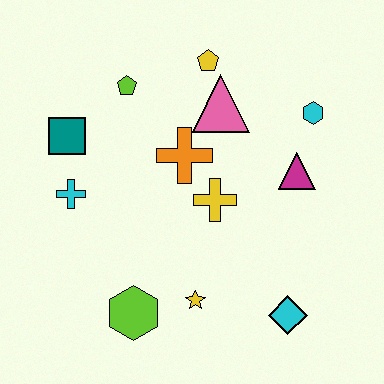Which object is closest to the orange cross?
The yellow cross is closest to the orange cross.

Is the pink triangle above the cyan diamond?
Yes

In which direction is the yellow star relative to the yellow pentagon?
The yellow star is below the yellow pentagon.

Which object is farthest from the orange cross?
The cyan diamond is farthest from the orange cross.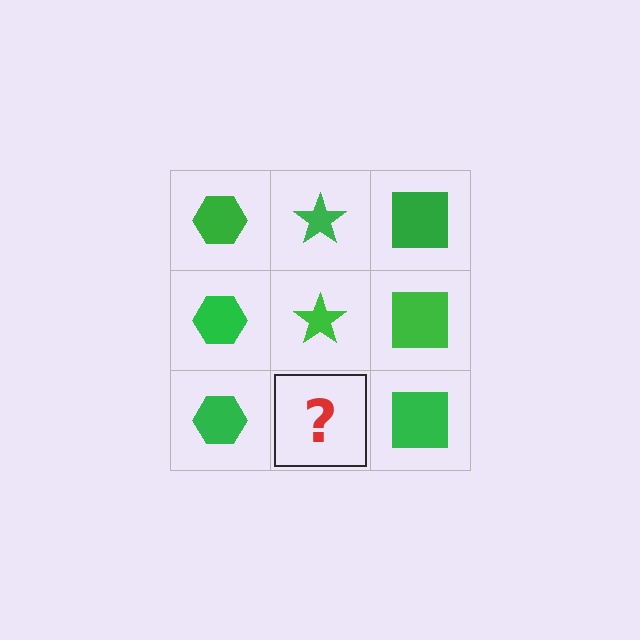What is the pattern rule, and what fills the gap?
The rule is that each column has a consistent shape. The gap should be filled with a green star.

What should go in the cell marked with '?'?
The missing cell should contain a green star.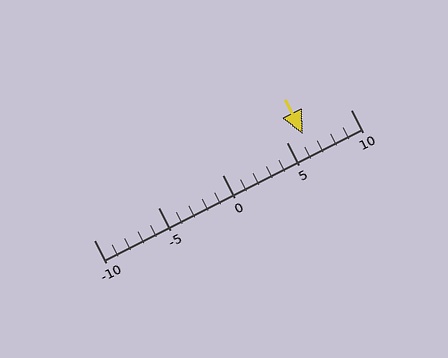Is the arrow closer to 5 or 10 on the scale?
The arrow is closer to 5.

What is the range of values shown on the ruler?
The ruler shows values from -10 to 10.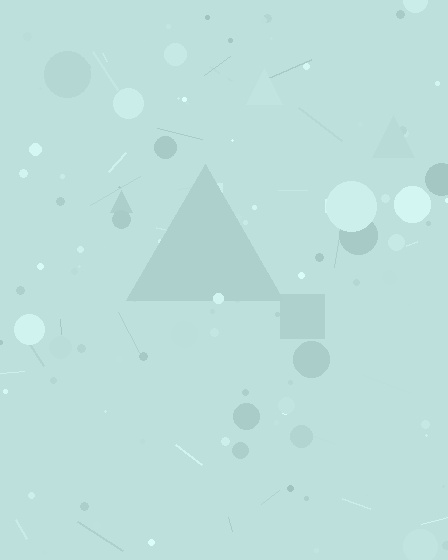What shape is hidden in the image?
A triangle is hidden in the image.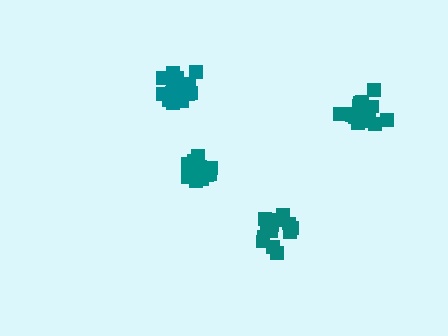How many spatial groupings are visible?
There are 4 spatial groupings.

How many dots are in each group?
Group 1: 15 dots, Group 2: 20 dots, Group 3: 18 dots, Group 4: 18 dots (71 total).